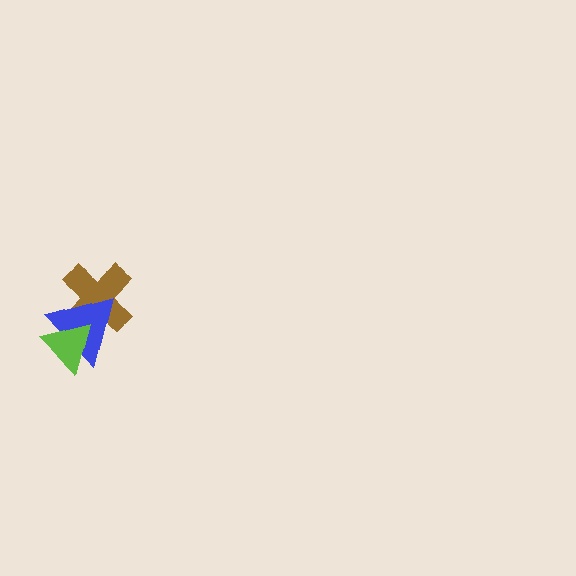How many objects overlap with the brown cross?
2 objects overlap with the brown cross.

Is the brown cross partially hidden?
Yes, it is partially covered by another shape.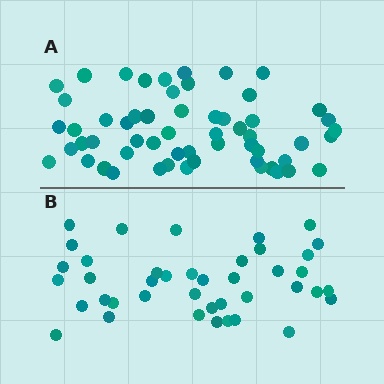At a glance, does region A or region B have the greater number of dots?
Region A (the top region) has more dots.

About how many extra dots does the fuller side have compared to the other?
Region A has approximately 15 more dots than region B.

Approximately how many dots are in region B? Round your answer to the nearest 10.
About 40 dots. (The exact count is 41, which rounds to 40.)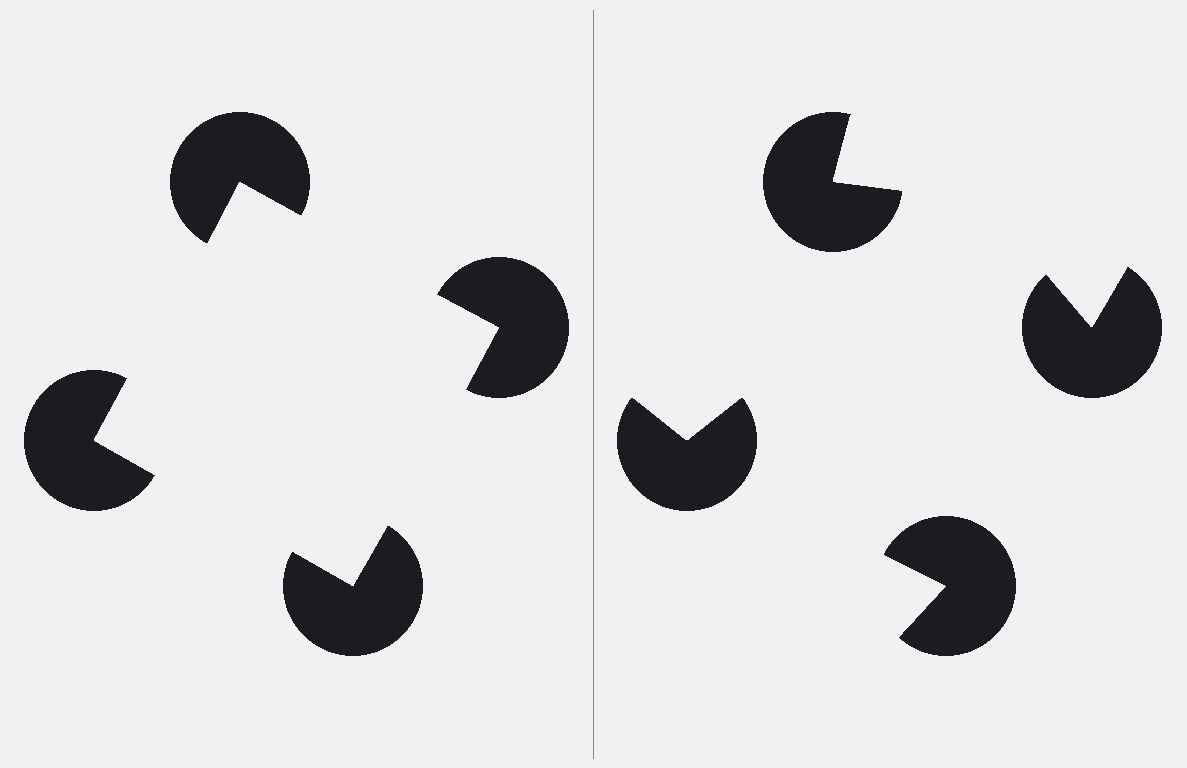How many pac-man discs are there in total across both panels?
8 — 4 on each side.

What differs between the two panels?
The pac-man discs are positioned identically on both sides; only the wedge orientations differ. On the left they align to a square; on the right they are misaligned.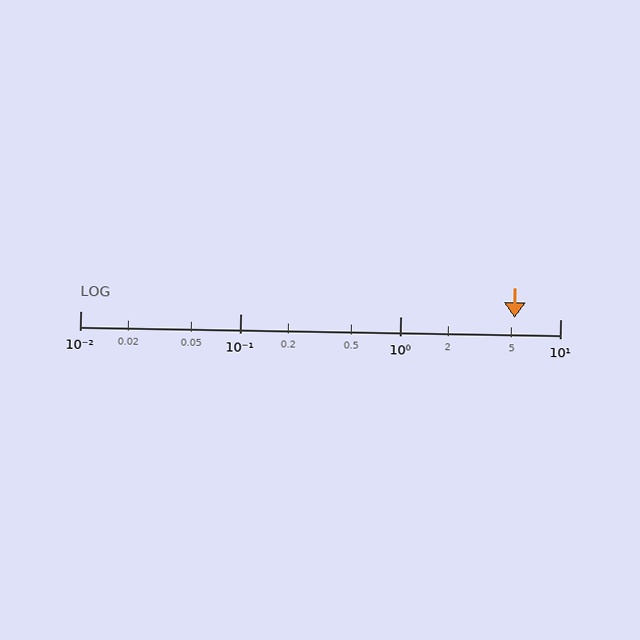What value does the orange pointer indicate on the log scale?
The pointer indicates approximately 5.2.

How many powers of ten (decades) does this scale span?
The scale spans 3 decades, from 0.01 to 10.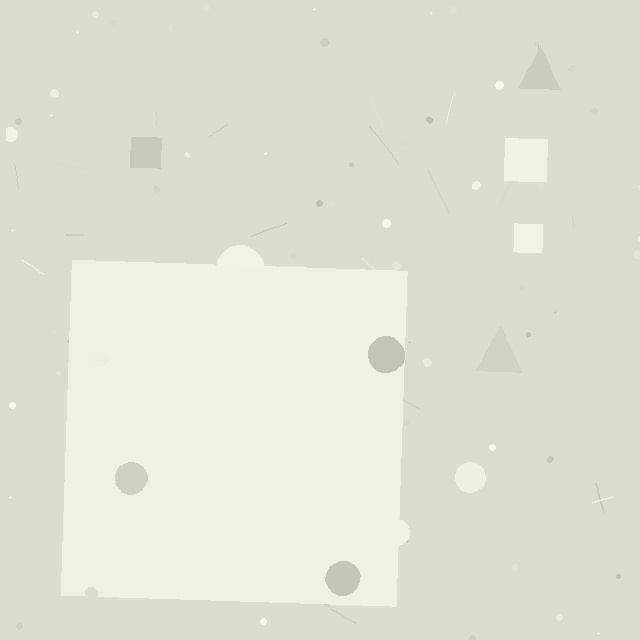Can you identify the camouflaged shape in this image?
The camouflaged shape is a square.